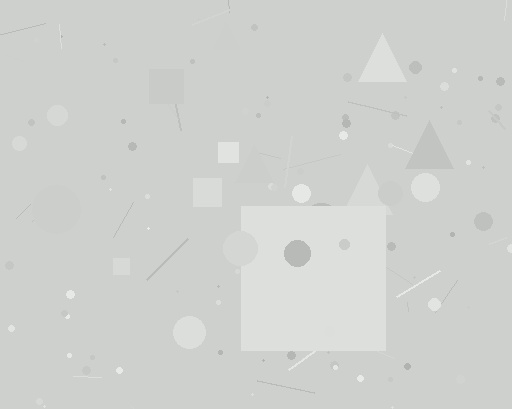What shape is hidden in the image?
A square is hidden in the image.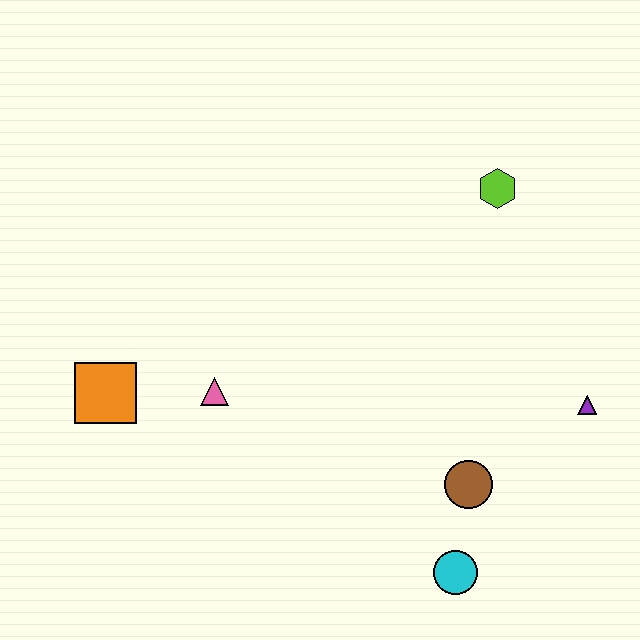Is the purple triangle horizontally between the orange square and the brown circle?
No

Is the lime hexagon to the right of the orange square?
Yes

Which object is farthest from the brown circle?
The orange square is farthest from the brown circle.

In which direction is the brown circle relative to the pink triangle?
The brown circle is to the right of the pink triangle.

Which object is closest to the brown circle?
The cyan circle is closest to the brown circle.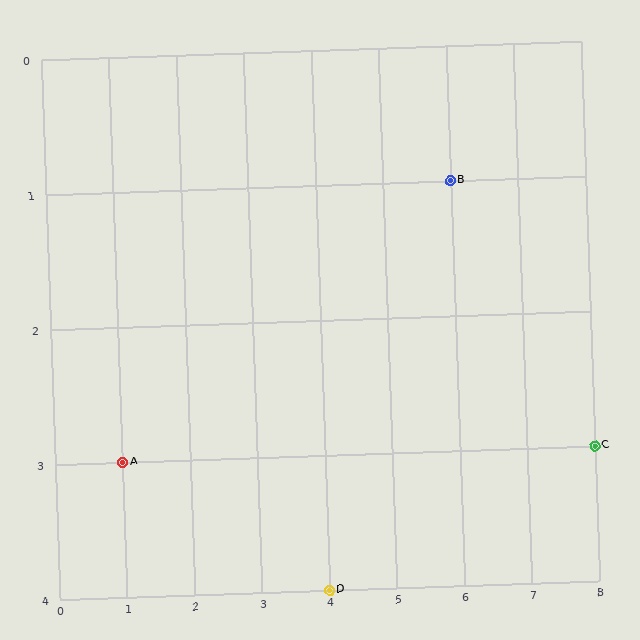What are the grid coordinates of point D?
Point D is at grid coordinates (4, 4).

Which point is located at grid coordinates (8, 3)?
Point C is at (8, 3).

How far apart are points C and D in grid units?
Points C and D are 4 columns and 1 row apart (about 4.1 grid units diagonally).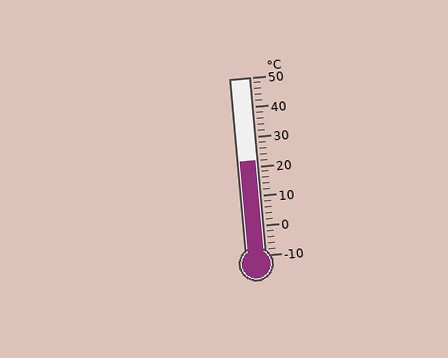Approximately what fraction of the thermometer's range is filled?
The thermometer is filled to approximately 55% of its range.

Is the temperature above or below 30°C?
The temperature is below 30°C.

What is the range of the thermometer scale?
The thermometer scale ranges from -10°C to 50°C.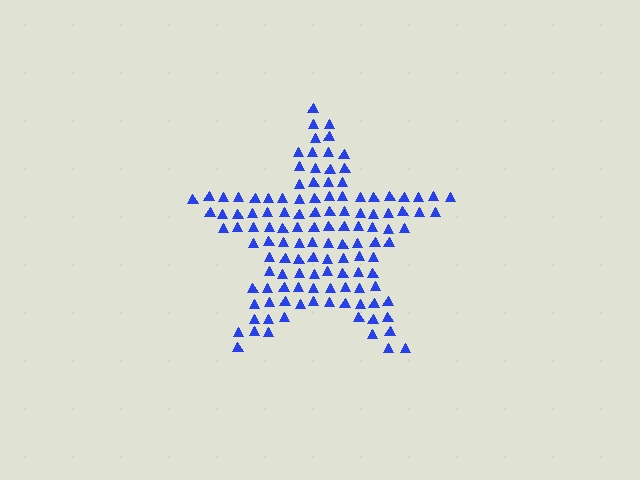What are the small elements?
The small elements are triangles.